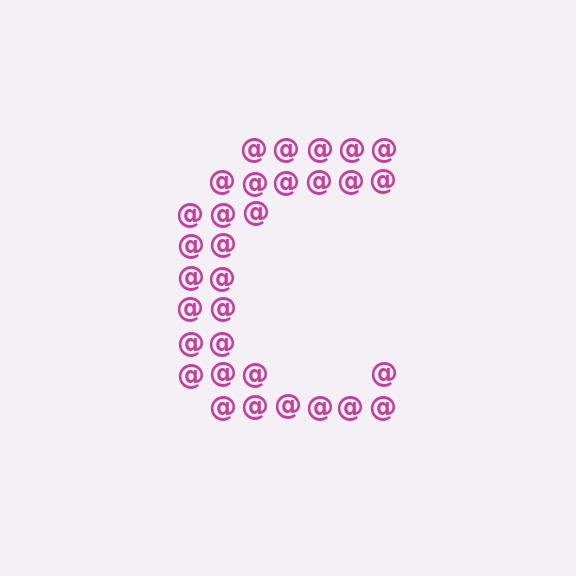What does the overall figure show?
The overall figure shows the letter C.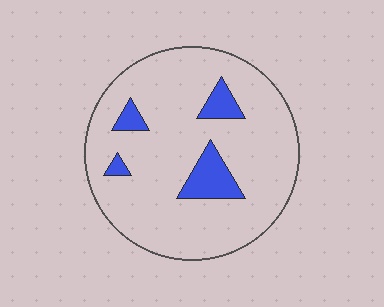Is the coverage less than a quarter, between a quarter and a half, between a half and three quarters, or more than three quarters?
Less than a quarter.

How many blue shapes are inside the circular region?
4.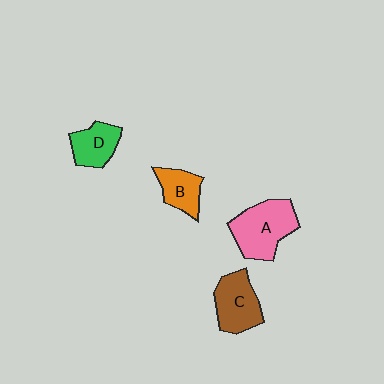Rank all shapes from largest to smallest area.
From largest to smallest: A (pink), C (brown), D (green), B (orange).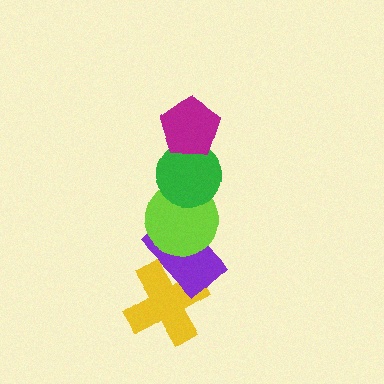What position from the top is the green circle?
The green circle is 2nd from the top.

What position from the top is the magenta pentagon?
The magenta pentagon is 1st from the top.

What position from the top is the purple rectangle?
The purple rectangle is 4th from the top.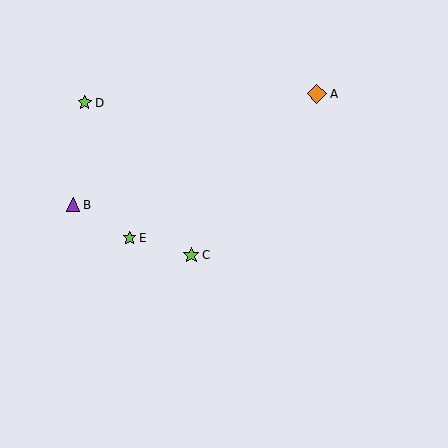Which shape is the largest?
The orange diamond (labeled A) is the largest.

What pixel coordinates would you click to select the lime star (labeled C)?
Click at (191, 255) to select the lime star C.